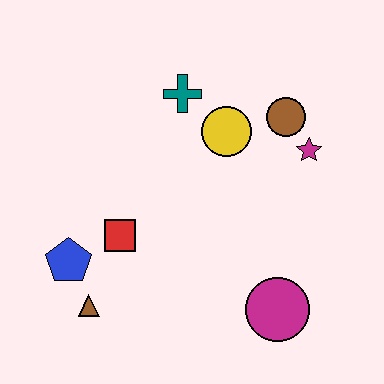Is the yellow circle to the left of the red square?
No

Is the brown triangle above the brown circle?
No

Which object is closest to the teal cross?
The yellow circle is closest to the teal cross.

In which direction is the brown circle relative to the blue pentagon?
The brown circle is to the right of the blue pentagon.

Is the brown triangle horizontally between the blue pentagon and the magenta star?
Yes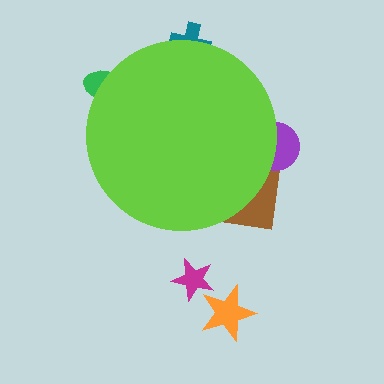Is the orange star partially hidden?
No, the orange star is fully visible.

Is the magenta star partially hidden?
No, the magenta star is fully visible.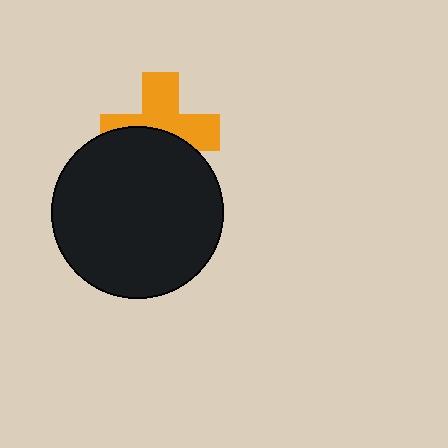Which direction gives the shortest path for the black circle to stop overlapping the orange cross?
Moving down gives the shortest separation.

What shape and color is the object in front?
The object in front is a black circle.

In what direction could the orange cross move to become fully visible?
The orange cross could move up. That would shift it out from behind the black circle entirely.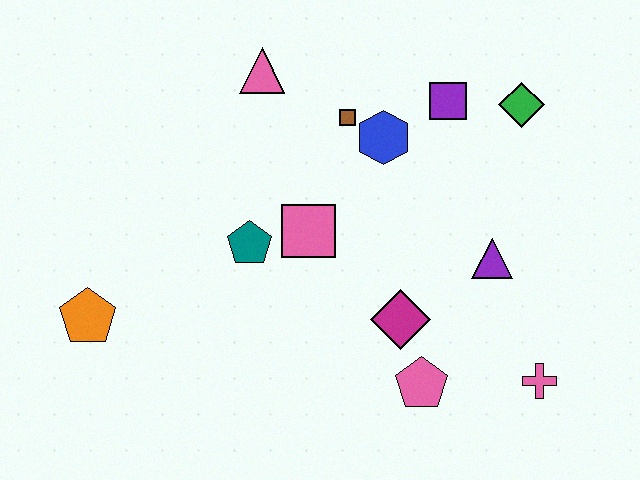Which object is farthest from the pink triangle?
The pink cross is farthest from the pink triangle.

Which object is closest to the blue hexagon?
The brown square is closest to the blue hexagon.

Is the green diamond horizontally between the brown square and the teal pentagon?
No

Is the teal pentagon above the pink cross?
Yes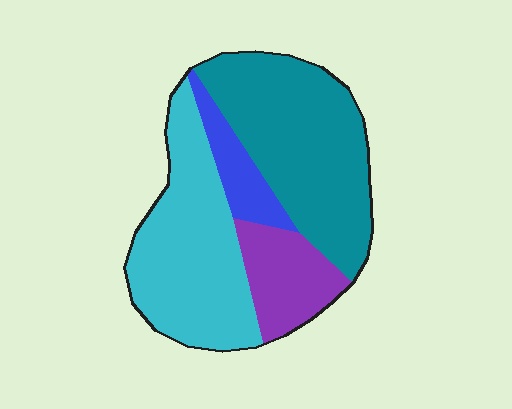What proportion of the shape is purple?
Purple covers about 15% of the shape.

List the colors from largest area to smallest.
From largest to smallest: teal, cyan, purple, blue.